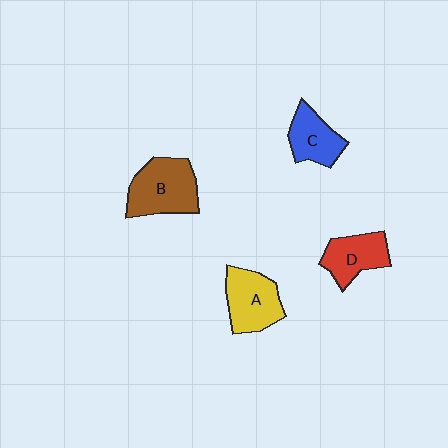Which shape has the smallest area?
Shape C (blue).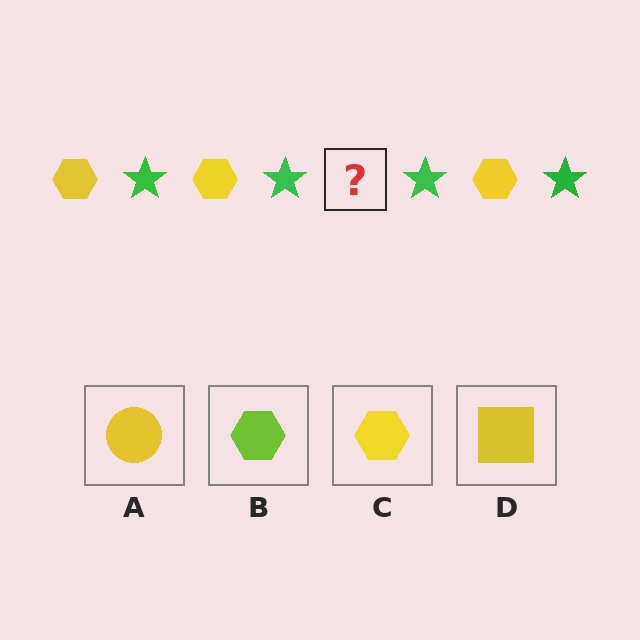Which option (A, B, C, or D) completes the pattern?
C.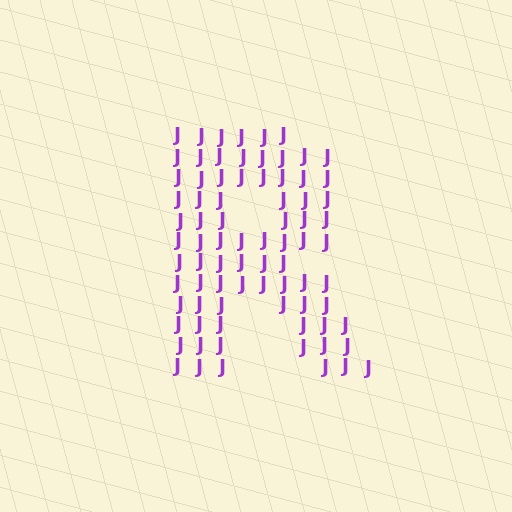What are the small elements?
The small elements are letter J's.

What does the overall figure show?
The overall figure shows the letter R.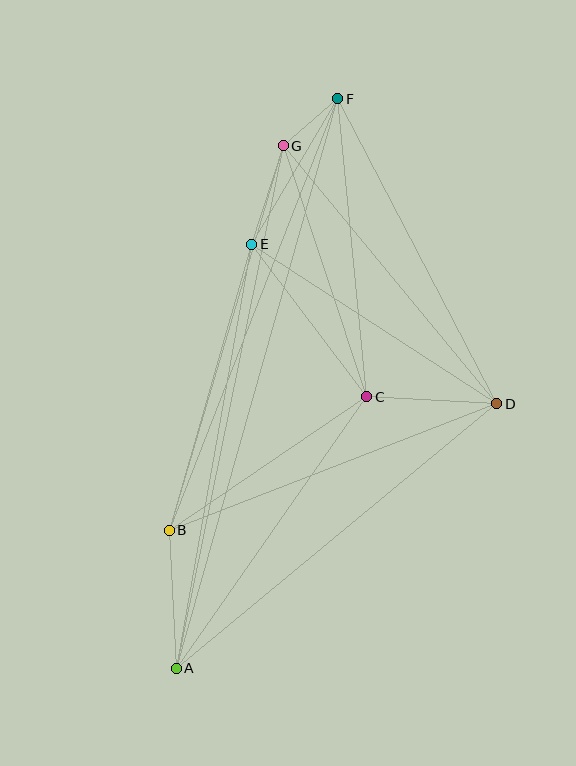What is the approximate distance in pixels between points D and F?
The distance between D and F is approximately 344 pixels.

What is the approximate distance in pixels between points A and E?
The distance between A and E is approximately 431 pixels.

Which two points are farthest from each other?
Points A and F are farthest from each other.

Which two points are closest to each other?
Points F and G are closest to each other.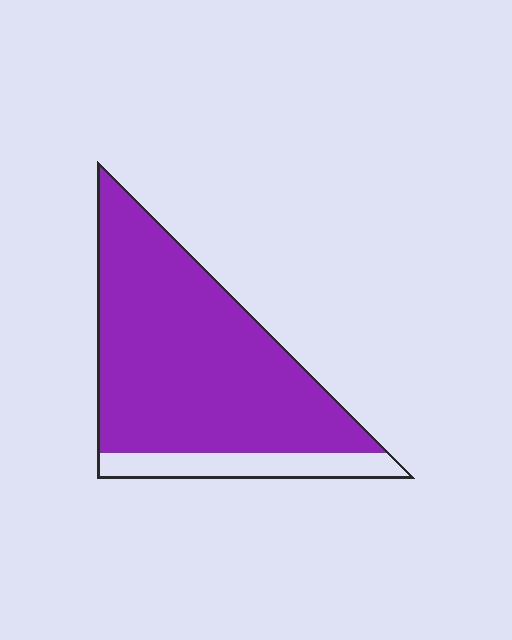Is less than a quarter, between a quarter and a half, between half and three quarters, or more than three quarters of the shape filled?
More than three quarters.